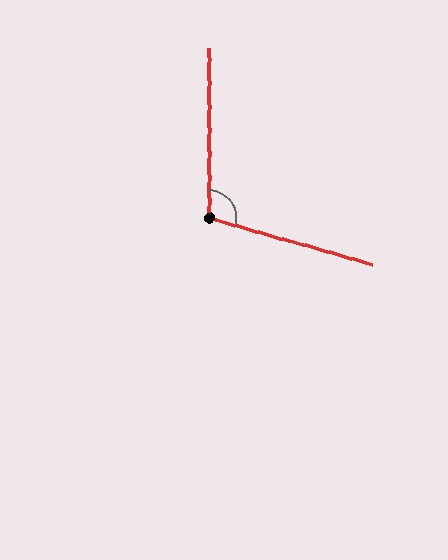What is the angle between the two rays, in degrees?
Approximately 106 degrees.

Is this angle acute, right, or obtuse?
It is obtuse.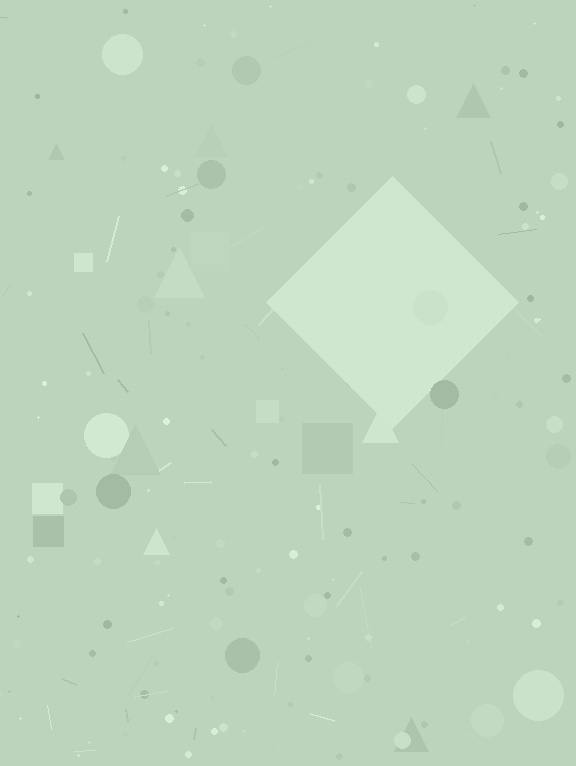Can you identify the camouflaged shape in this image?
The camouflaged shape is a diamond.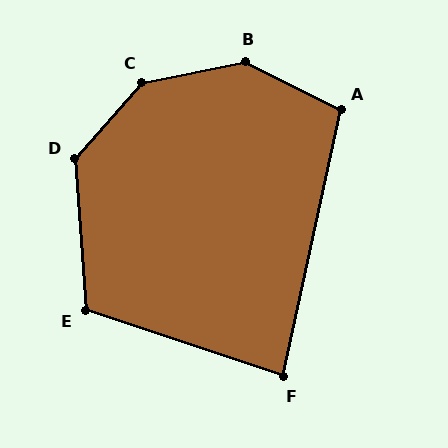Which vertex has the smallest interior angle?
F, at approximately 84 degrees.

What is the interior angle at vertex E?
Approximately 112 degrees (obtuse).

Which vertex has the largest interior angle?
C, at approximately 143 degrees.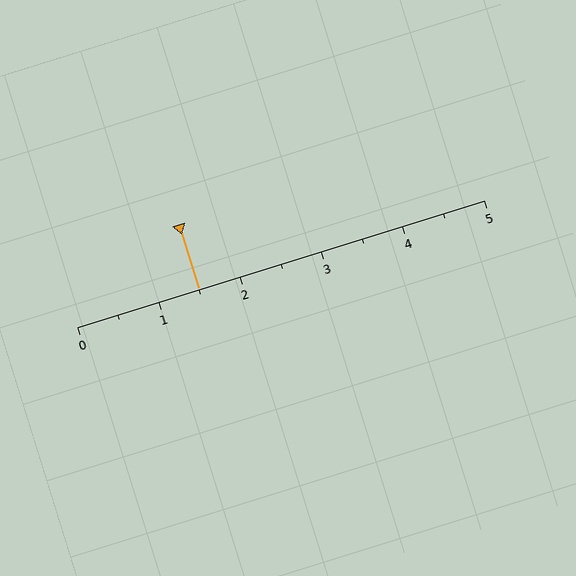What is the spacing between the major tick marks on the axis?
The major ticks are spaced 1 apart.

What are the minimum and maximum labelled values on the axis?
The axis runs from 0 to 5.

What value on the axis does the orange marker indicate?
The marker indicates approximately 1.5.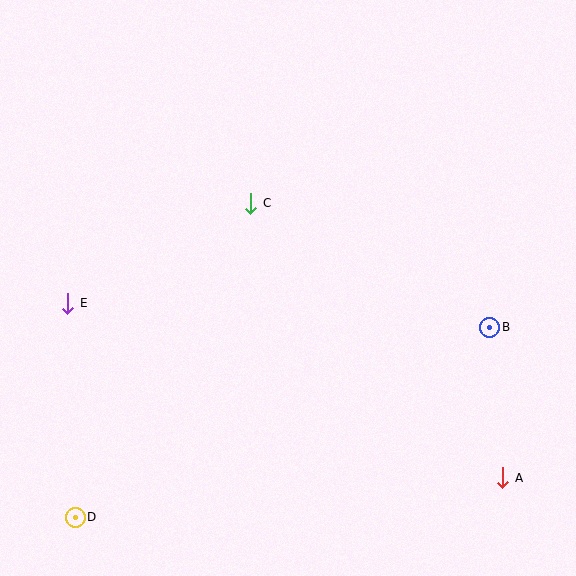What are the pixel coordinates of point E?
Point E is at (68, 303).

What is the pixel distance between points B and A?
The distance between B and A is 151 pixels.